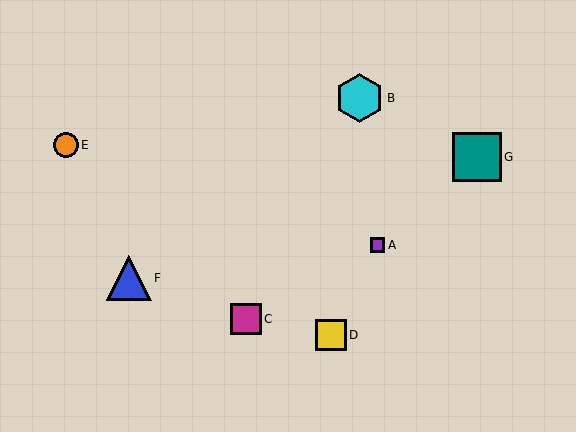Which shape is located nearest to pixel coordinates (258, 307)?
The magenta square (labeled C) at (246, 319) is nearest to that location.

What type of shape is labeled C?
Shape C is a magenta square.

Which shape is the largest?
The cyan hexagon (labeled B) is the largest.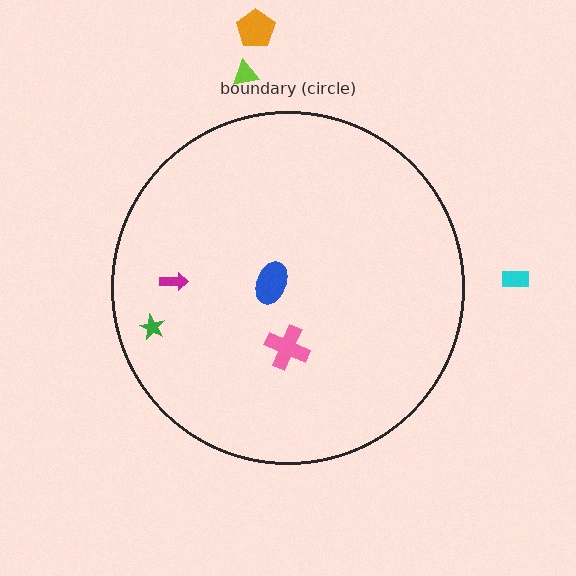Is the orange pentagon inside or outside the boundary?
Outside.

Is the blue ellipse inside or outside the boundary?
Inside.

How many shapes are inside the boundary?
4 inside, 3 outside.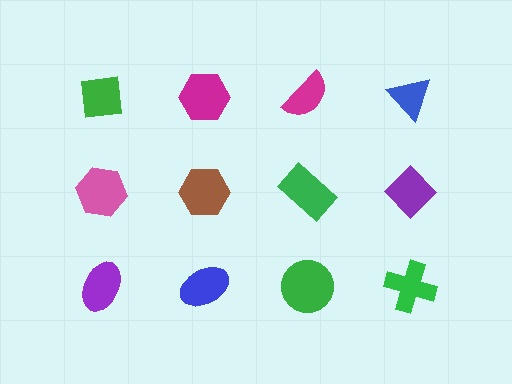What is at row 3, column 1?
A purple ellipse.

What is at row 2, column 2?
A brown hexagon.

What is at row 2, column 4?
A purple diamond.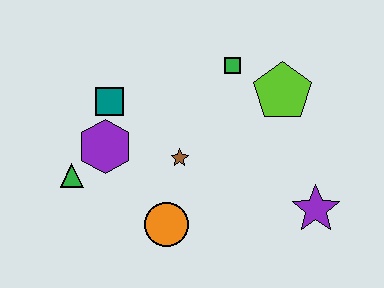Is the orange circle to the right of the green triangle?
Yes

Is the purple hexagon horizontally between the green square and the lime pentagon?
No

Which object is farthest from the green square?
The green triangle is farthest from the green square.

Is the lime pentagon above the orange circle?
Yes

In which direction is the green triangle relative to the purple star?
The green triangle is to the left of the purple star.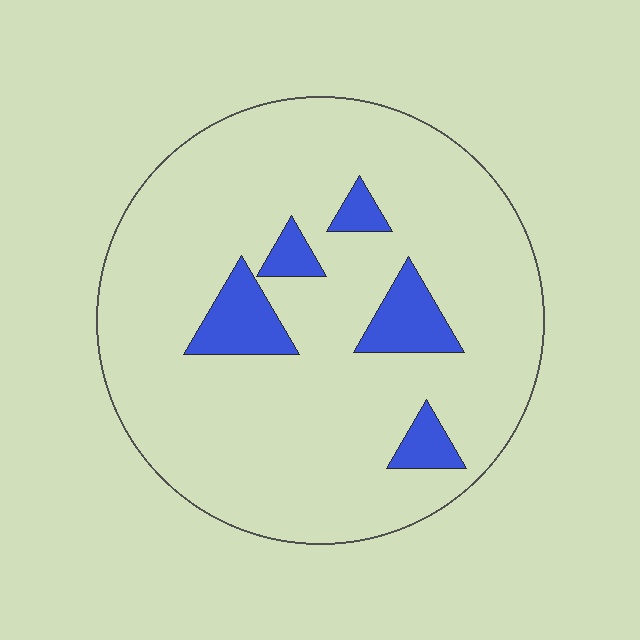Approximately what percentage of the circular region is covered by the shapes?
Approximately 10%.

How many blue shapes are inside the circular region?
5.